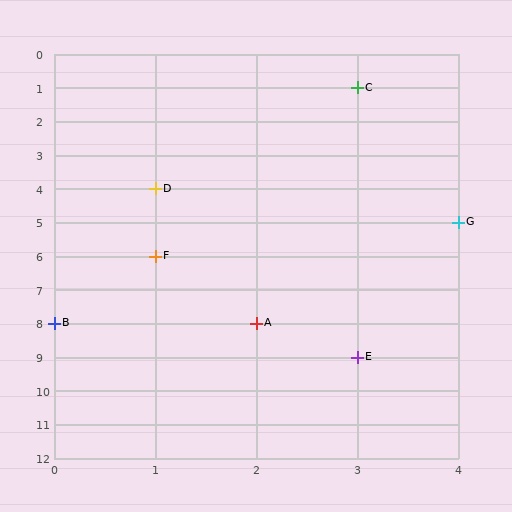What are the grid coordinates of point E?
Point E is at grid coordinates (3, 9).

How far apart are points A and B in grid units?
Points A and B are 2 columns apart.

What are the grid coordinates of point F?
Point F is at grid coordinates (1, 6).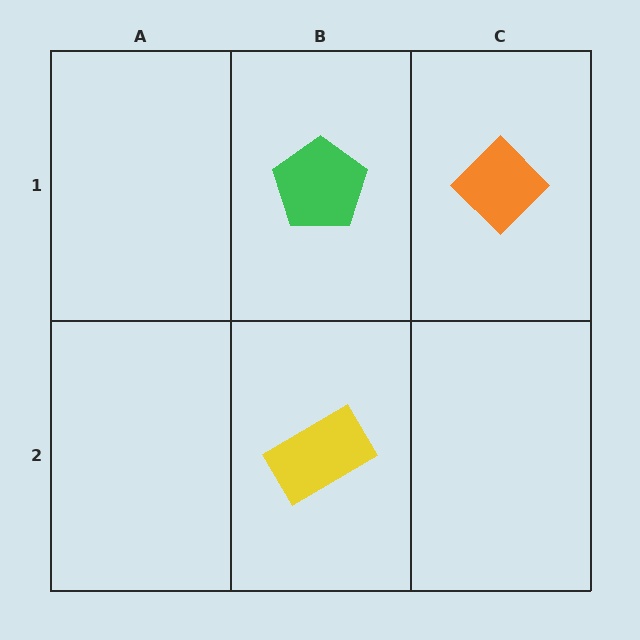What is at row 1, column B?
A green pentagon.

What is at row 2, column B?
A yellow rectangle.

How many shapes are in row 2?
1 shape.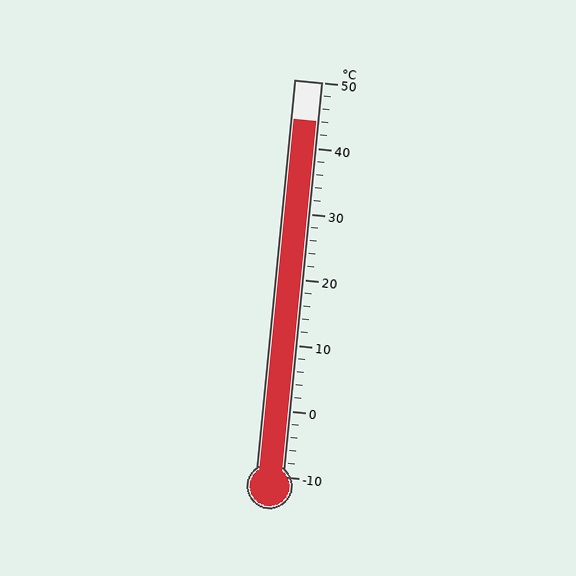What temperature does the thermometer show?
The thermometer shows approximately 44°C.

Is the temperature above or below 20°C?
The temperature is above 20°C.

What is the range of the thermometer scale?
The thermometer scale ranges from -10°C to 50°C.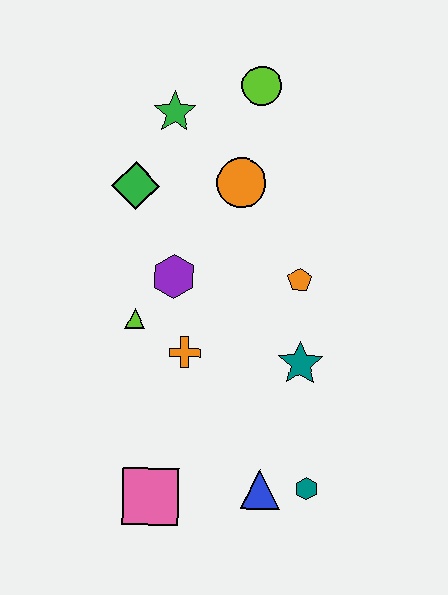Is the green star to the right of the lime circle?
No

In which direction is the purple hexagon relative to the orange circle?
The purple hexagon is below the orange circle.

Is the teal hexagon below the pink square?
No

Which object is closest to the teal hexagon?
The blue triangle is closest to the teal hexagon.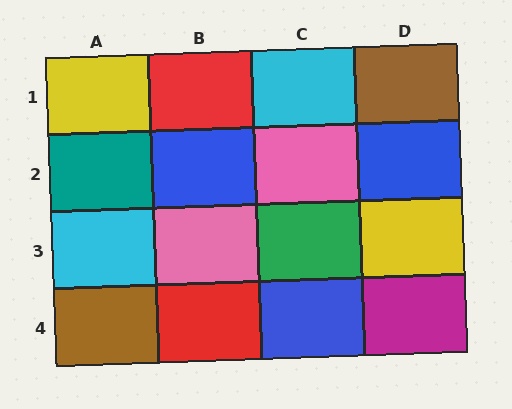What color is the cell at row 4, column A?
Brown.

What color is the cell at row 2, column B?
Blue.